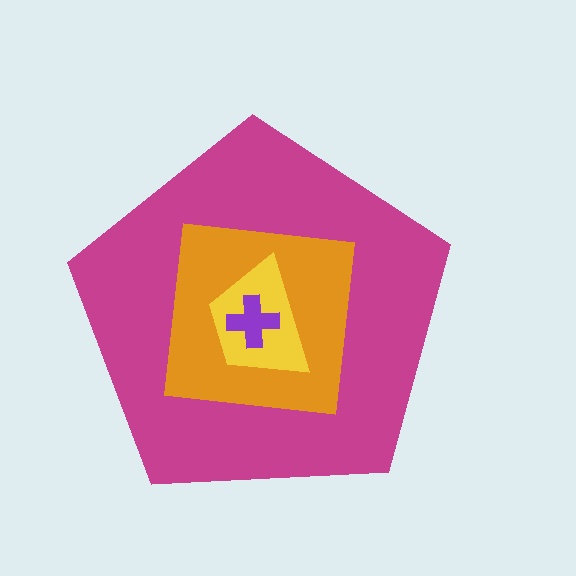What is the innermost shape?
The purple cross.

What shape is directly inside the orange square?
The yellow trapezoid.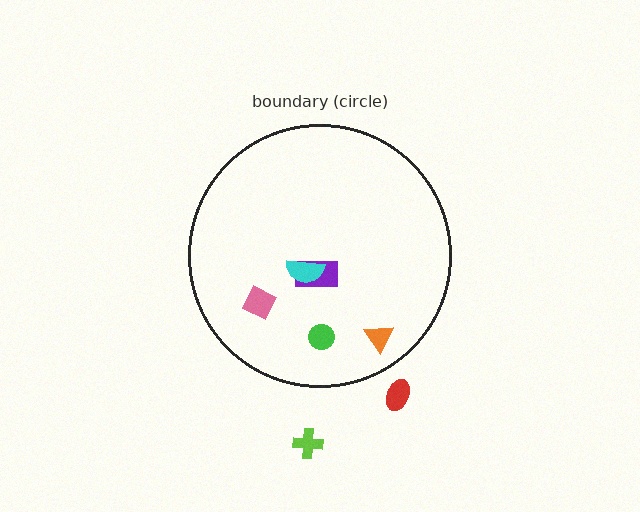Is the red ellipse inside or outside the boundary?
Outside.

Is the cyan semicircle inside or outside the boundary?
Inside.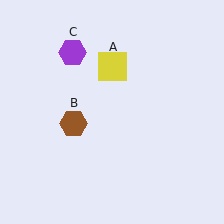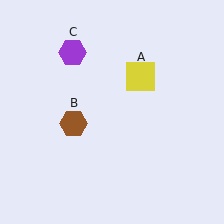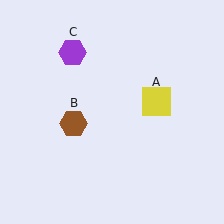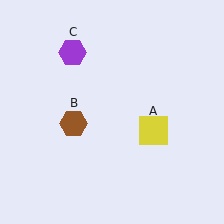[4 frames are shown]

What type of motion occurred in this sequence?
The yellow square (object A) rotated clockwise around the center of the scene.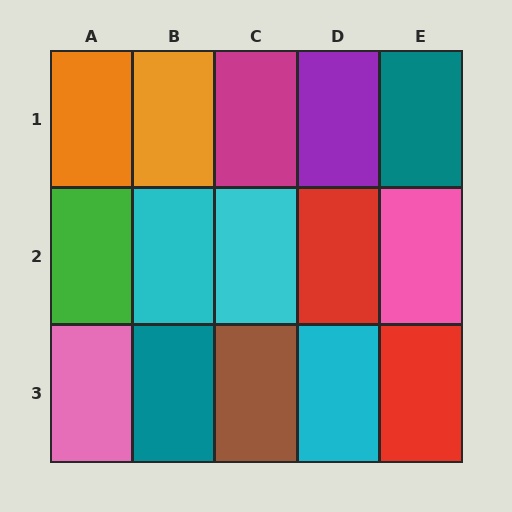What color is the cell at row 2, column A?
Green.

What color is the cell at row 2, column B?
Cyan.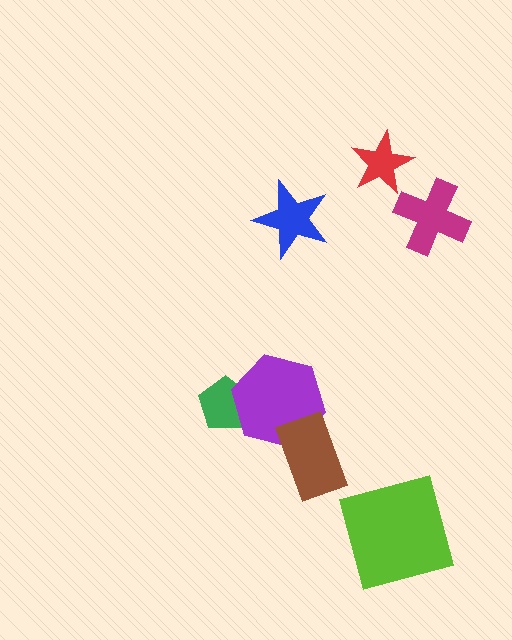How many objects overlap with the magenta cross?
0 objects overlap with the magenta cross.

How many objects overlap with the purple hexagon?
2 objects overlap with the purple hexagon.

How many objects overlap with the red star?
0 objects overlap with the red star.